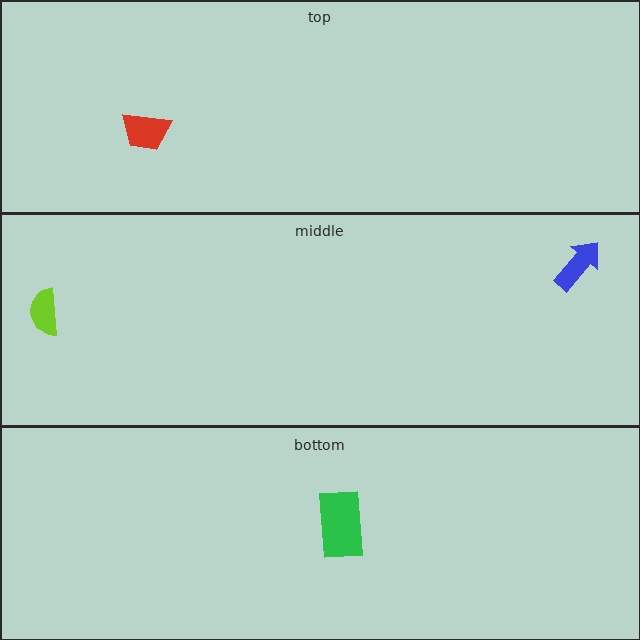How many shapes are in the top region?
1.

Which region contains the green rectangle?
The bottom region.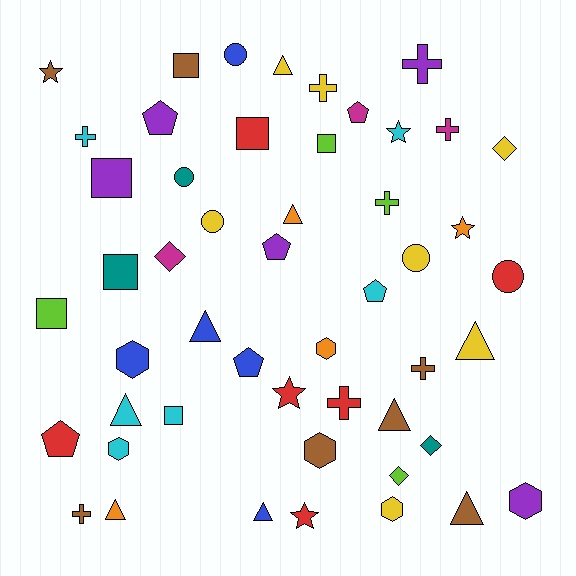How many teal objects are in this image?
There are 3 teal objects.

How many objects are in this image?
There are 50 objects.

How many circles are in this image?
There are 5 circles.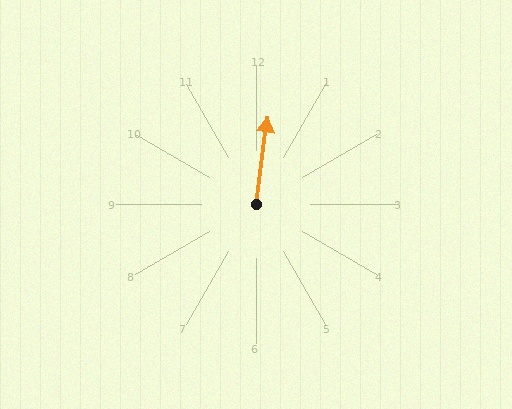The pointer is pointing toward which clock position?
Roughly 12 o'clock.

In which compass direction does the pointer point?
North.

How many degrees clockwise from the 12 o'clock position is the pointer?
Approximately 8 degrees.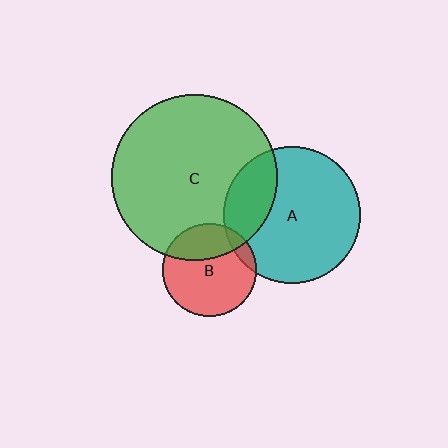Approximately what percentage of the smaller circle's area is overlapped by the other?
Approximately 25%.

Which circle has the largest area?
Circle C (green).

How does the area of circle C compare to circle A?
Approximately 1.5 times.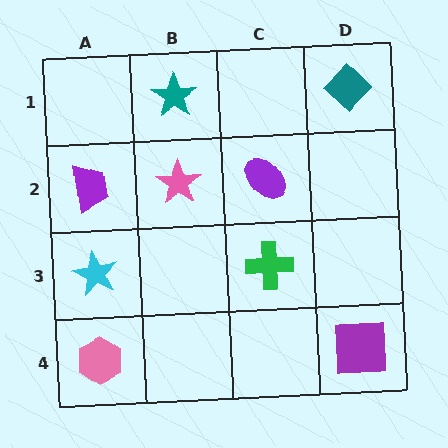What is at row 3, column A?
A cyan star.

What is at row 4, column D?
A purple square.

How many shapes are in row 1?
2 shapes.